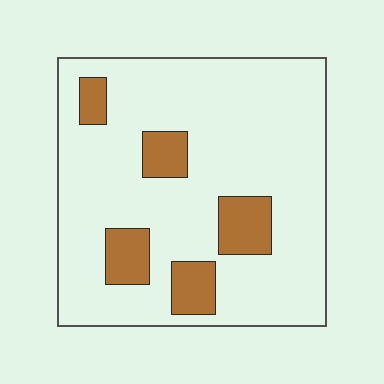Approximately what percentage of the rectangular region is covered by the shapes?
Approximately 15%.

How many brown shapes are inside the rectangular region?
5.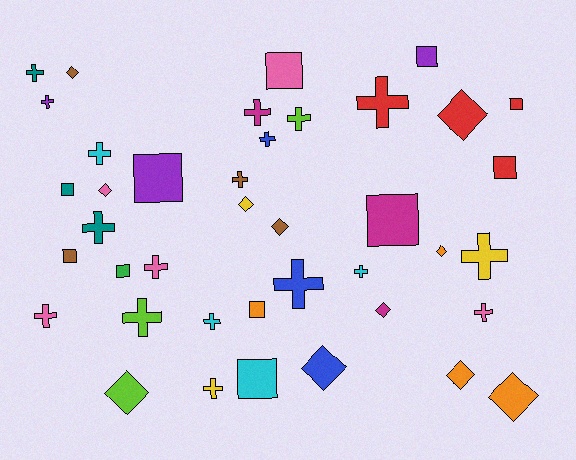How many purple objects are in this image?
There are 3 purple objects.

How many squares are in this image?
There are 11 squares.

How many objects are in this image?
There are 40 objects.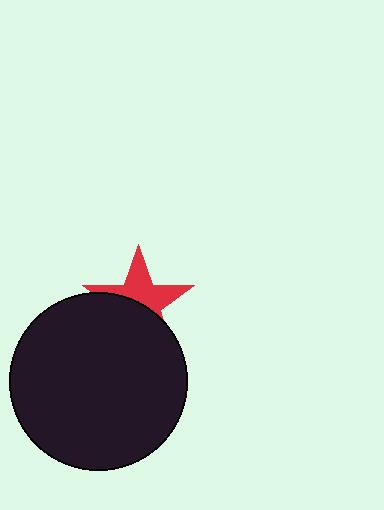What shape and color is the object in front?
The object in front is a black circle.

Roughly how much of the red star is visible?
About half of it is visible (roughly 50%).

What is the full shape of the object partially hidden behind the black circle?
The partially hidden object is a red star.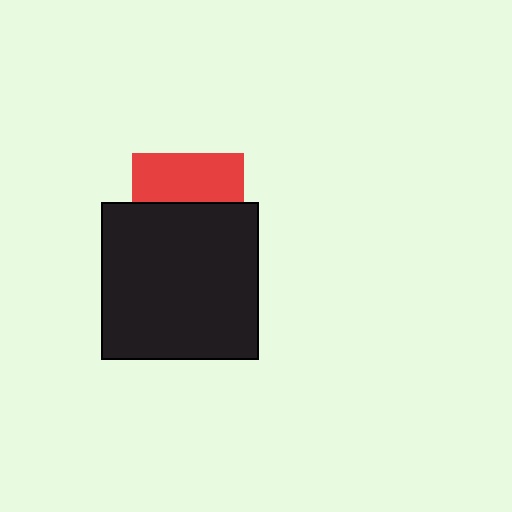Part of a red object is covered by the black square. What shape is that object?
It is a square.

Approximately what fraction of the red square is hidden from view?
Roughly 57% of the red square is hidden behind the black square.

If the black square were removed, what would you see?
You would see the complete red square.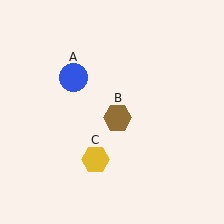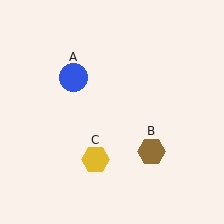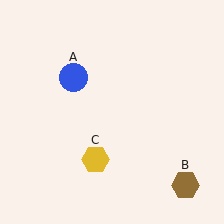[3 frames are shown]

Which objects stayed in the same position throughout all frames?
Blue circle (object A) and yellow hexagon (object C) remained stationary.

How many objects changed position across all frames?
1 object changed position: brown hexagon (object B).